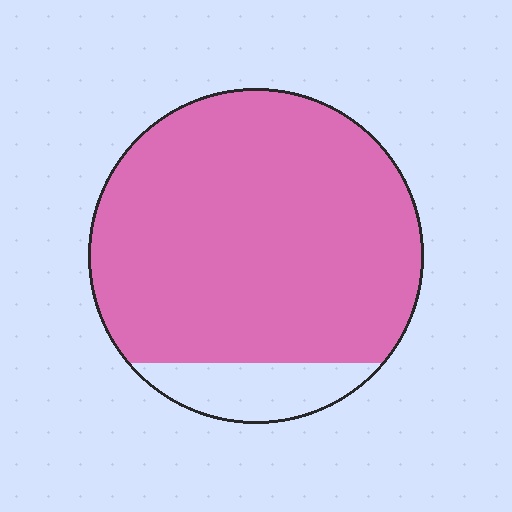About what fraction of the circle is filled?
About seven eighths (7/8).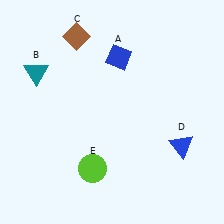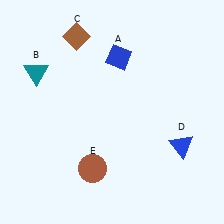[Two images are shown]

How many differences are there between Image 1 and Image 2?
There is 1 difference between the two images.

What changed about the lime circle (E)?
In Image 1, E is lime. In Image 2, it changed to brown.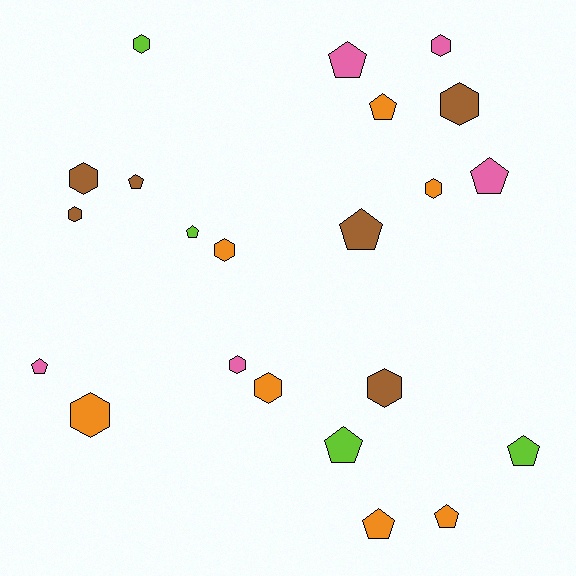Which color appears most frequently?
Orange, with 7 objects.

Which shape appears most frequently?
Pentagon, with 11 objects.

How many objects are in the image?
There are 22 objects.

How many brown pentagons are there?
There are 2 brown pentagons.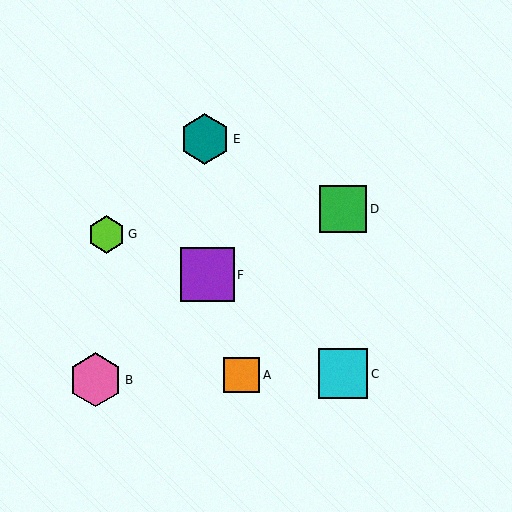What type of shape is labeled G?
Shape G is a lime hexagon.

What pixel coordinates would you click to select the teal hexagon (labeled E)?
Click at (205, 139) to select the teal hexagon E.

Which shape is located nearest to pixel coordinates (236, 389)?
The orange square (labeled A) at (242, 375) is nearest to that location.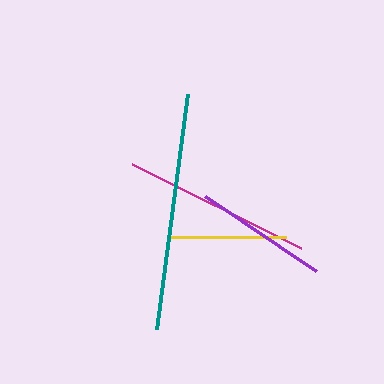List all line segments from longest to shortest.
From longest to shortest: teal, magenta, purple, yellow.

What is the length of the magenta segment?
The magenta segment is approximately 189 pixels long.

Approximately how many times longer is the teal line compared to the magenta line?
The teal line is approximately 1.3 times the length of the magenta line.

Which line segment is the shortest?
The yellow line is the shortest at approximately 116 pixels.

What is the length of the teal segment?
The teal segment is approximately 238 pixels long.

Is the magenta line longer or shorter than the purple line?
The magenta line is longer than the purple line.